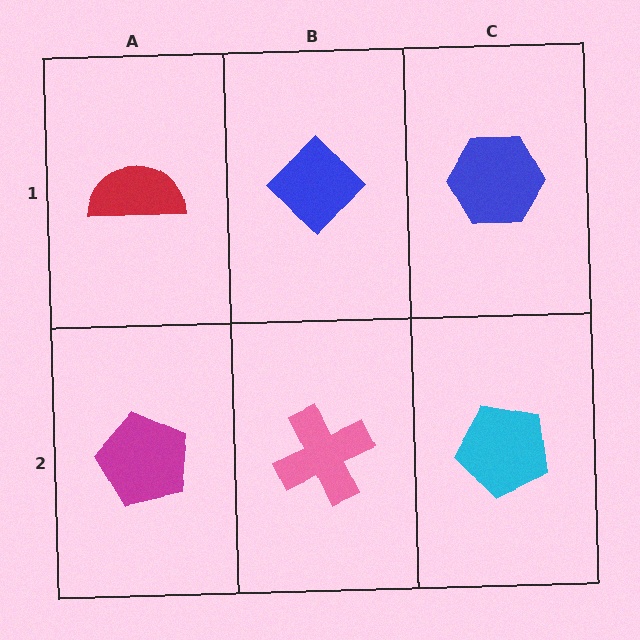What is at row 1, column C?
A blue hexagon.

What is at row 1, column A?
A red semicircle.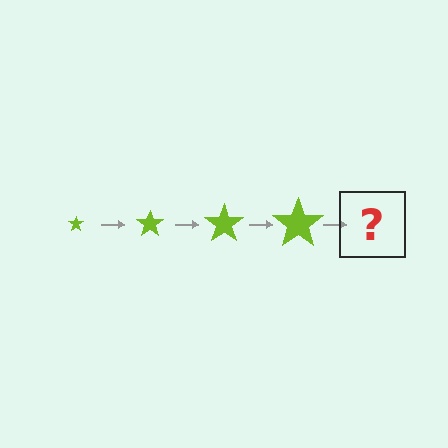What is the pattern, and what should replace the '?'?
The pattern is that the star gets progressively larger each step. The '?' should be a lime star, larger than the previous one.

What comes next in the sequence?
The next element should be a lime star, larger than the previous one.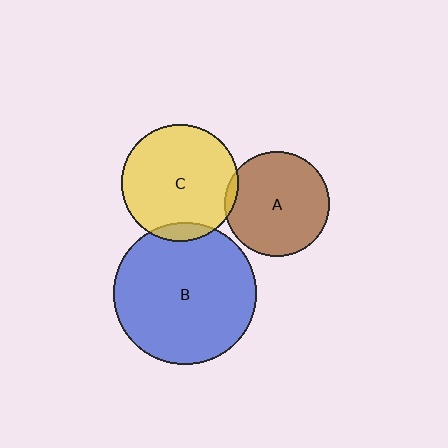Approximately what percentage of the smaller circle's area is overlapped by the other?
Approximately 10%.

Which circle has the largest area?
Circle B (blue).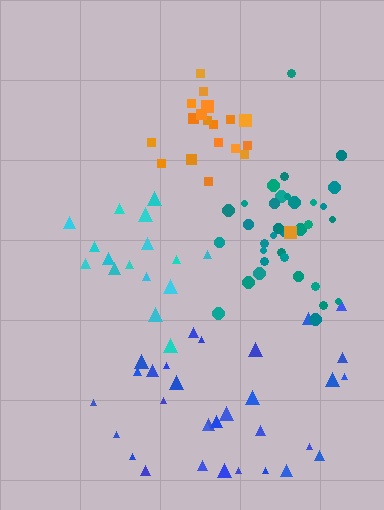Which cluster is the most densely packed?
Teal.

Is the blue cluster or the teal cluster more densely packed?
Teal.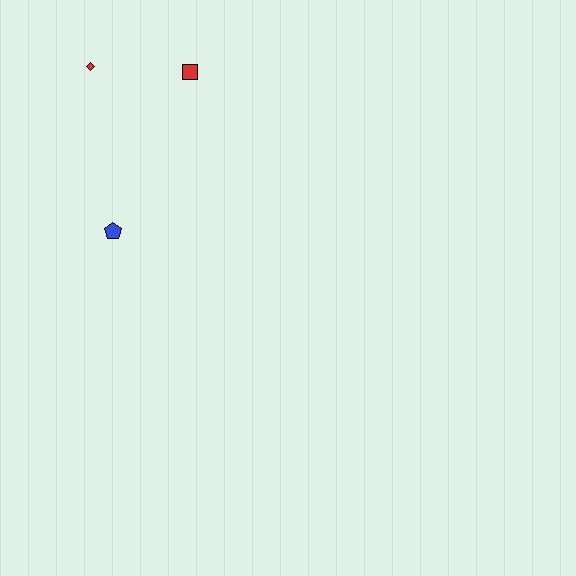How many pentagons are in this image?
There is 1 pentagon.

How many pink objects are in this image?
There are no pink objects.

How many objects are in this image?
There are 3 objects.